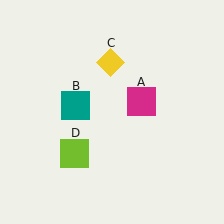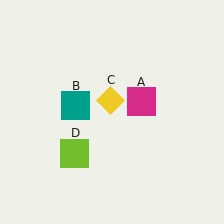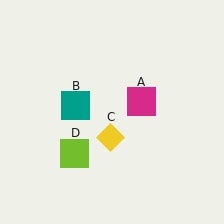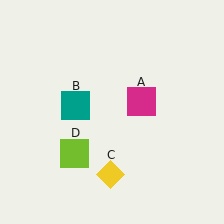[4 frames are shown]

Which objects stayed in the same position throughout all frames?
Magenta square (object A) and teal square (object B) and lime square (object D) remained stationary.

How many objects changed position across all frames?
1 object changed position: yellow diamond (object C).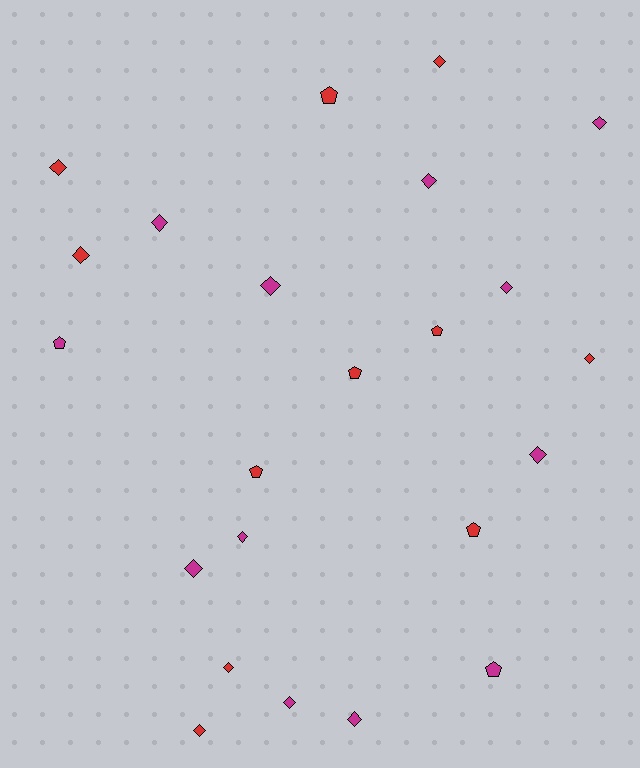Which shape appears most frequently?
Diamond, with 16 objects.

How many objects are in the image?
There are 23 objects.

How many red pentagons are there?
There are 5 red pentagons.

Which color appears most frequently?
Magenta, with 12 objects.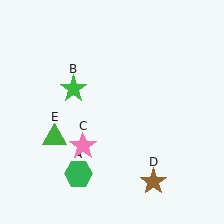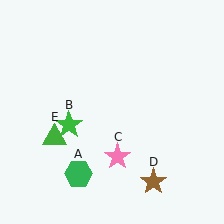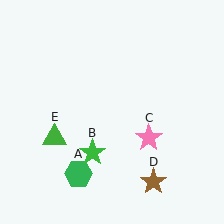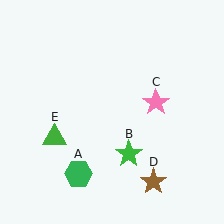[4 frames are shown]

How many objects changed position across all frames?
2 objects changed position: green star (object B), pink star (object C).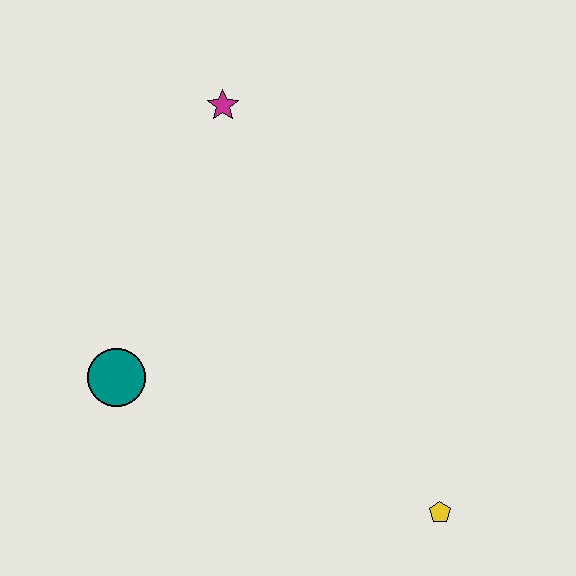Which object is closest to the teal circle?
The magenta star is closest to the teal circle.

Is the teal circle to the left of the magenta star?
Yes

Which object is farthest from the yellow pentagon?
The magenta star is farthest from the yellow pentagon.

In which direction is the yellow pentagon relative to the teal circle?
The yellow pentagon is to the right of the teal circle.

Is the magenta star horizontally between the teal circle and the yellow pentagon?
Yes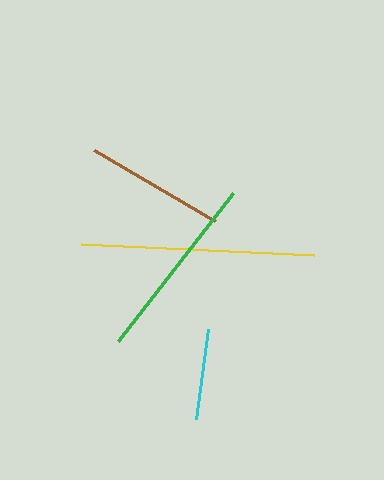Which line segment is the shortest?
The cyan line is the shortest at approximately 91 pixels.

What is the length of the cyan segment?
The cyan segment is approximately 91 pixels long.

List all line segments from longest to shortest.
From longest to shortest: yellow, green, brown, cyan.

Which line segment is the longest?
The yellow line is the longest at approximately 234 pixels.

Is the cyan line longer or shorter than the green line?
The green line is longer than the cyan line.